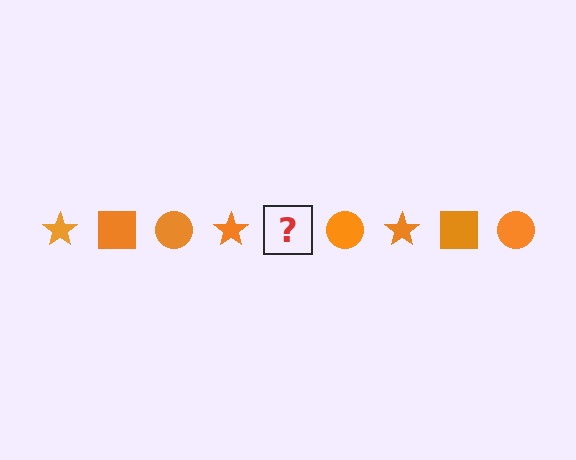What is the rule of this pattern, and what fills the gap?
The rule is that the pattern cycles through star, square, circle shapes in orange. The gap should be filled with an orange square.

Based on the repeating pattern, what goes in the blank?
The blank should be an orange square.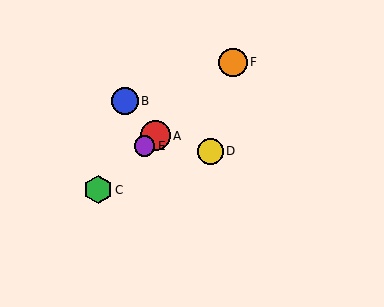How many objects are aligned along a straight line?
4 objects (A, C, E, F) are aligned along a straight line.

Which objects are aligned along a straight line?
Objects A, C, E, F are aligned along a straight line.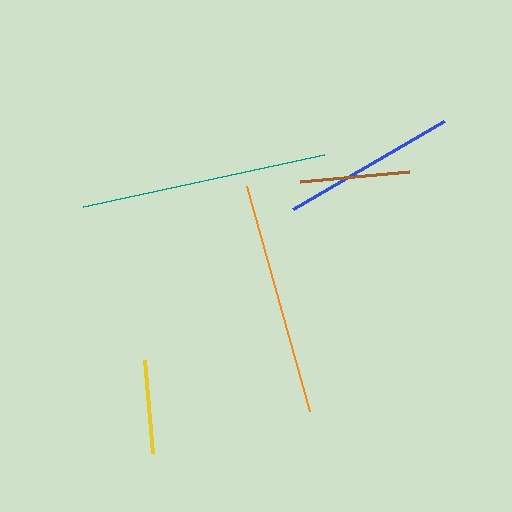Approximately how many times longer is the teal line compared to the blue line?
The teal line is approximately 1.4 times the length of the blue line.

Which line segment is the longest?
The teal line is the longest at approximately 246 pixels.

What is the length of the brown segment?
The brown segment is approximately 110 pixels long.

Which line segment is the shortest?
The yellow line is the shortest at approximately 94 pixels.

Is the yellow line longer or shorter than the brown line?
The brown line is longer than the yellow line.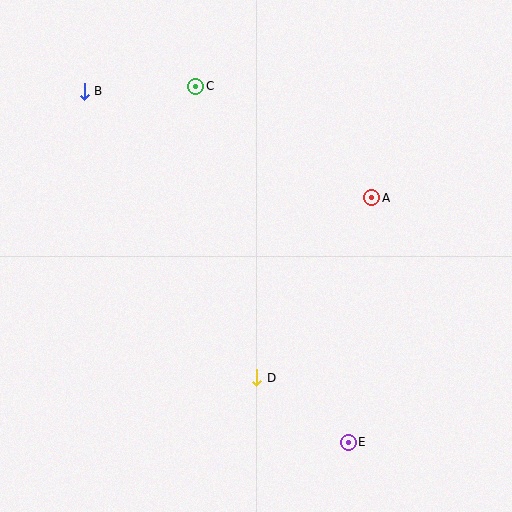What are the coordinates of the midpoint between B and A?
The midpoint between B and A is at (228, 144).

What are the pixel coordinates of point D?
Point D is at (257, 378).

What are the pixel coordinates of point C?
Point C is at (196, 86).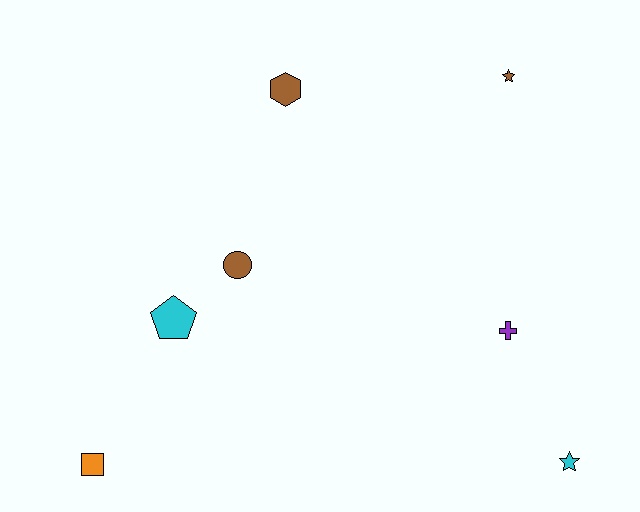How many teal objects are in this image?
There are no teal objects.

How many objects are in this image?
There are 7 objects.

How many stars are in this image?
There are 2 stars.